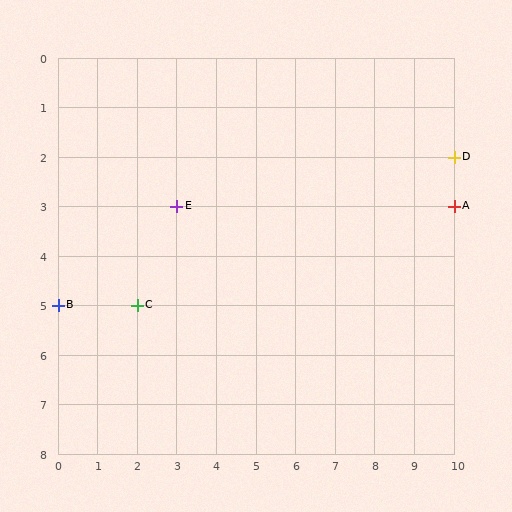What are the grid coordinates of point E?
Point E is at grid coordinates (3, 3).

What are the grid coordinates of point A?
Point A is at grid coordinates (10, 3).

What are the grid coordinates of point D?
Point D is at grid coordinates (10, 2).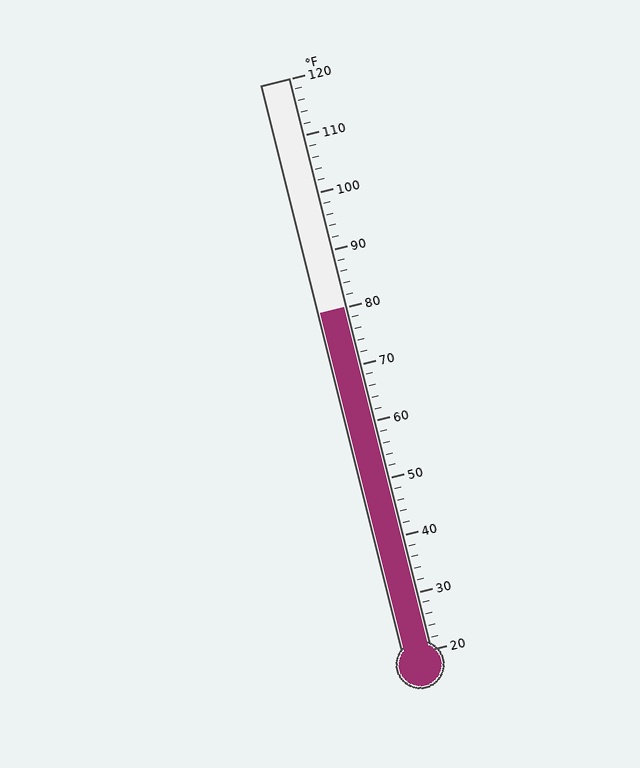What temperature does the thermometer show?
The thermometer shows approximately 80°F.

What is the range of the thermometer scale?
The thermometer scale ranges from 20°F to 120°F.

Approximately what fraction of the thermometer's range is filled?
The thermometer is filled to approximately 60% of its range.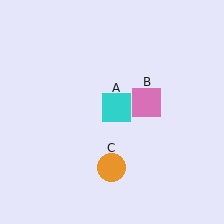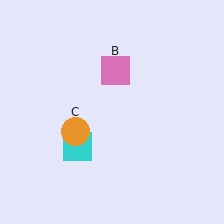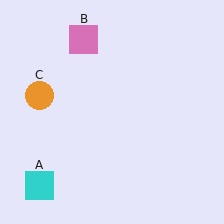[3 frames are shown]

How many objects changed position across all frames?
3 objects changed position: cyan square (object A), pink square (object B), orange circle (object C).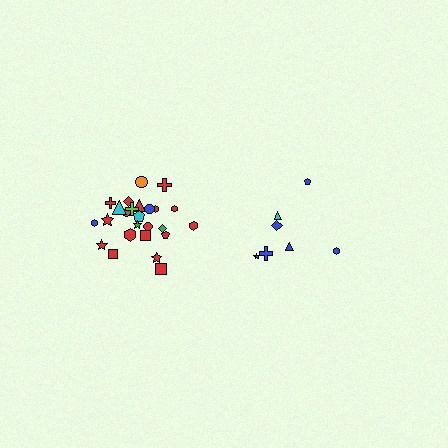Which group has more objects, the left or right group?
The left group.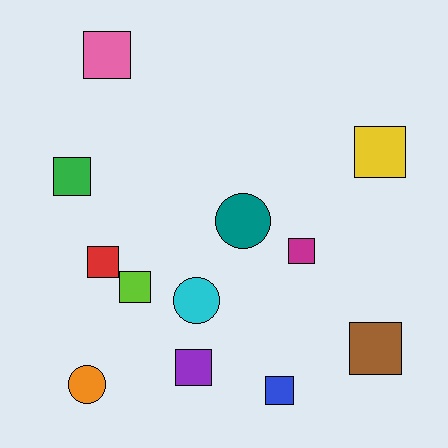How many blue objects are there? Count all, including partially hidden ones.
There is 1 blue object.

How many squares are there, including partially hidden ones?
There are 9 squares.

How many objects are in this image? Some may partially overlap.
There are 12 objects.